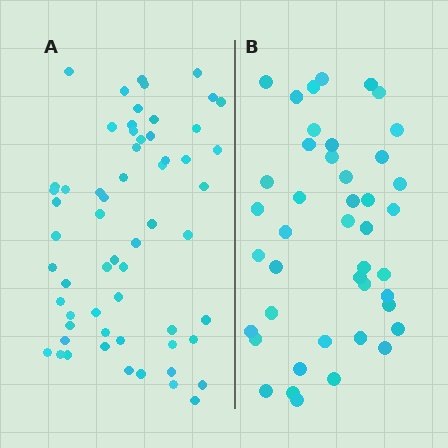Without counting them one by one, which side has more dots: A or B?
Region A (the left region) has more dots.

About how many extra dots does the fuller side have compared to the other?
Region A has approximately 15 more dots than region B.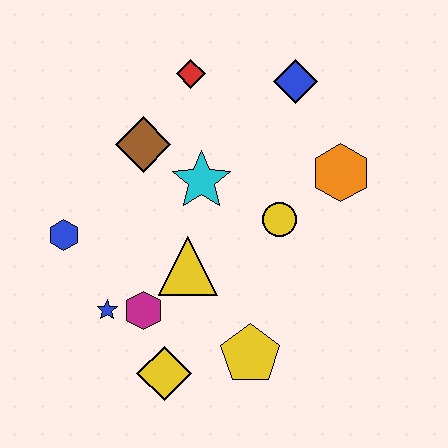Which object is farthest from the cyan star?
The yellow diamond is farthest from the cyan star.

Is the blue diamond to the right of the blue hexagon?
Yes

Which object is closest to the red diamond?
The brown diamond is closest to the red diamond.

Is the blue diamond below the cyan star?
No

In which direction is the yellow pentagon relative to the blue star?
The yellow pentagon is to the right of the blue star.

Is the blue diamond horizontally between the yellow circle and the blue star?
No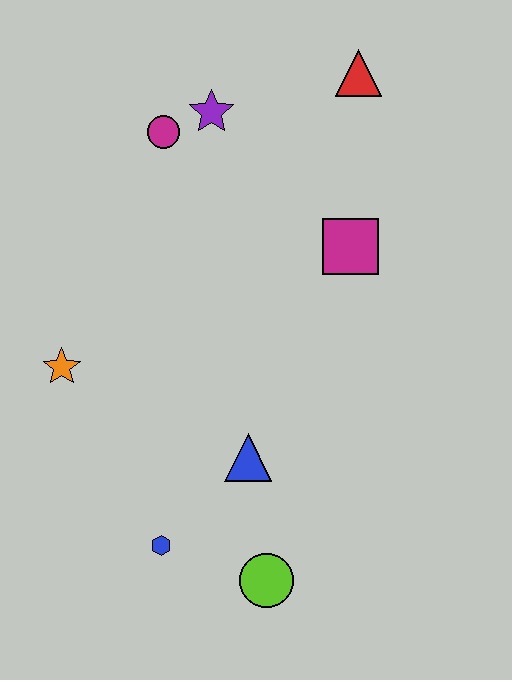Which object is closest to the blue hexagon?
The lime circle is closest to the blue hexagon.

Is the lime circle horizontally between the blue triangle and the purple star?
No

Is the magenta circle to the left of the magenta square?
Yes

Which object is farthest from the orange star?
The red triangle is farthest from the orange star.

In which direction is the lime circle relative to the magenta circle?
The lime circle is below the magenta circle.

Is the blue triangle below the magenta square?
Yes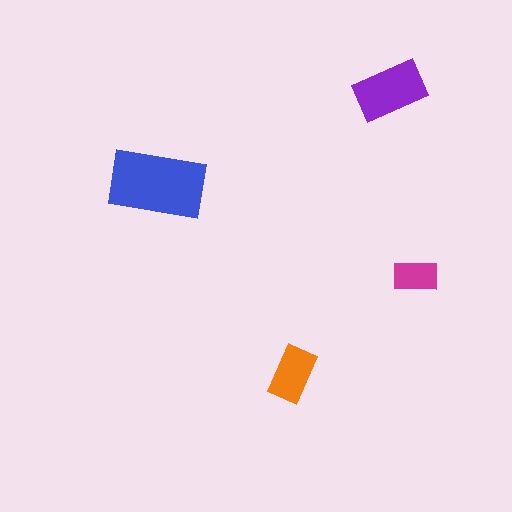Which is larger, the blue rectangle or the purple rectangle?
The blue one.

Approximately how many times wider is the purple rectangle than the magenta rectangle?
About 1.5 times wider.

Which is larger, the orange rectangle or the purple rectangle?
The purple one.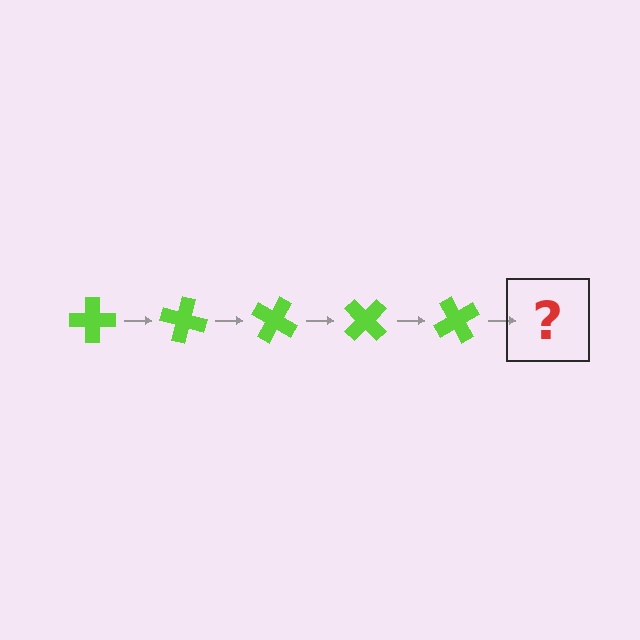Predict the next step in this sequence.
The next step is a lime cross rotated 75 degrees.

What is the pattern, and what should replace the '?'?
The pattern is that the cross rotates 15 degrees each step. The '?' should be a lime cross rotated 75 degrees.